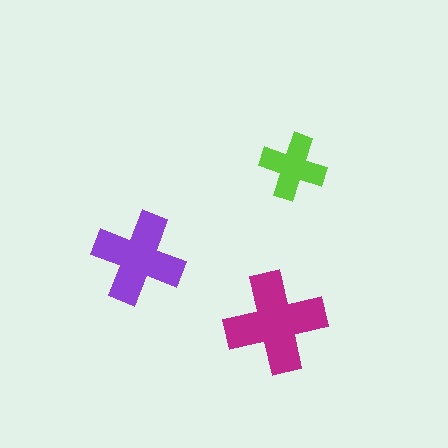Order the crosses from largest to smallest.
the magenta one, the purple one, the lime one.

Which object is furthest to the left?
The purple cross is leftmost.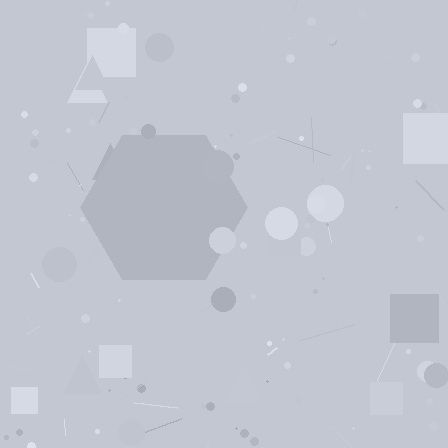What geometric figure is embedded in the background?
A hexagon is embedded in the background.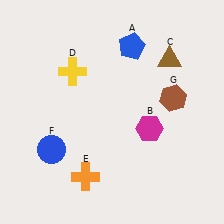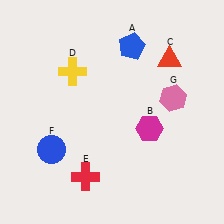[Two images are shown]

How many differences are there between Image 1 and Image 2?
There are 3 differences between the two images.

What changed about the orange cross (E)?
In Image 1, E is orange. In Image 2, it changed to red.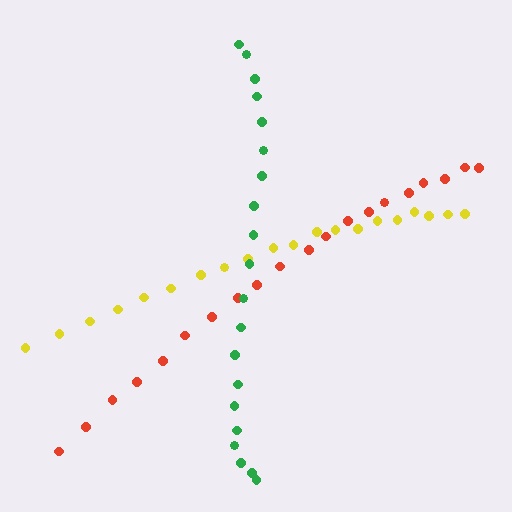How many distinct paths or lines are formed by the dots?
There are 3 distinct paths.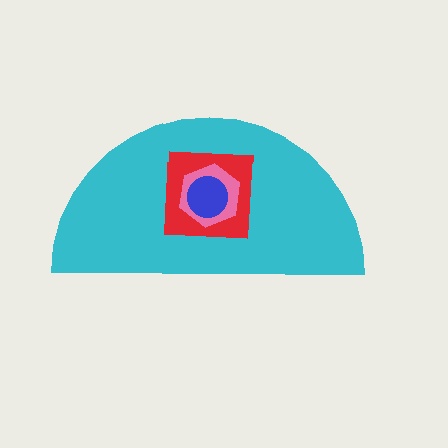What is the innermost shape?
The blue circle.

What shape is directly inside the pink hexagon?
The blue circle.